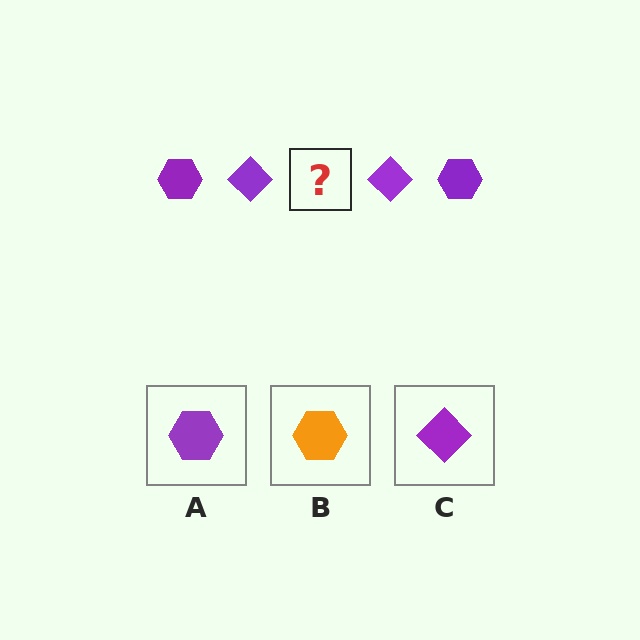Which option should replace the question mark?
Option A.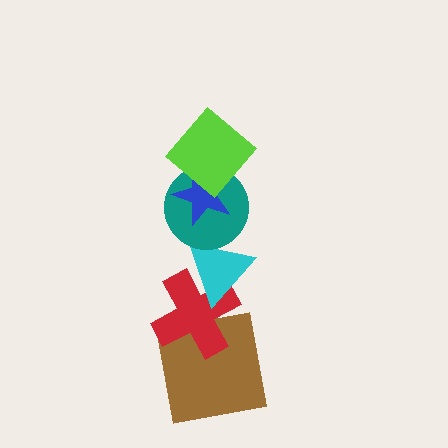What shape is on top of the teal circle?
The blue star is on top of the teal circle.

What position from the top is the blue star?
The blue star is 2nd from the top.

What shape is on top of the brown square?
The red cross is on top of the brown square.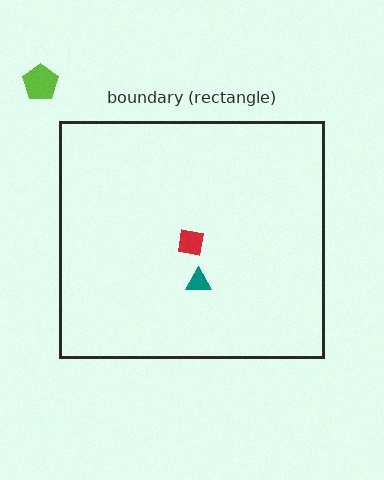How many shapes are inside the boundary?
2 inside, 1 outside.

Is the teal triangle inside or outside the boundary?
Inside.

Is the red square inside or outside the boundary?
Inside.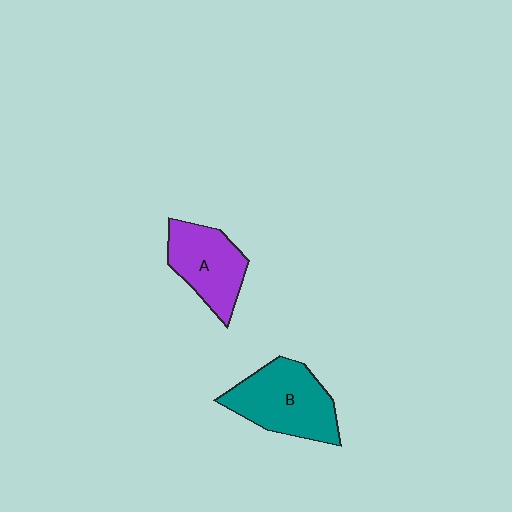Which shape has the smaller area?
Shape A (purple).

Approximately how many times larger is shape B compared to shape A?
Approximately 1.2 times.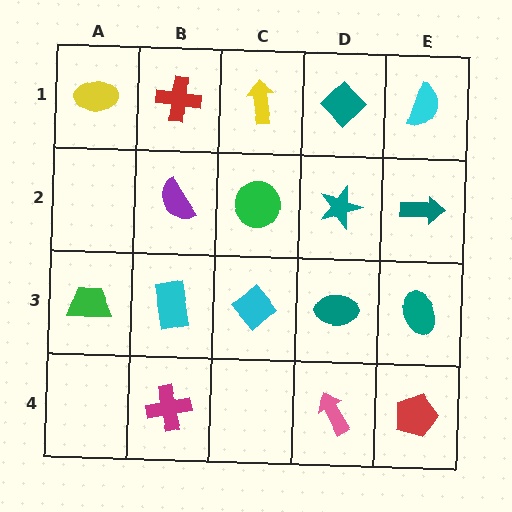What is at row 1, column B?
A red cross.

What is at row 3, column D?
A teal ellipse.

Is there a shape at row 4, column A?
No, that cell is empty.